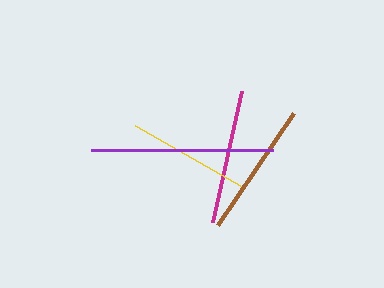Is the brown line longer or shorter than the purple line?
The purple line is longer than the brown line.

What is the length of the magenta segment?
The magenta segment is approximately 135 pixels long.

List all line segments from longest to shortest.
From longest to shortest: purple, brown, magenta, yellow.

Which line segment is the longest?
The purple line is the longest at approximately 182 pixels.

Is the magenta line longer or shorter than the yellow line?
The magenta line is longer than the yellow line.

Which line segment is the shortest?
The yellow line is the shortest at approximately 123 pixels.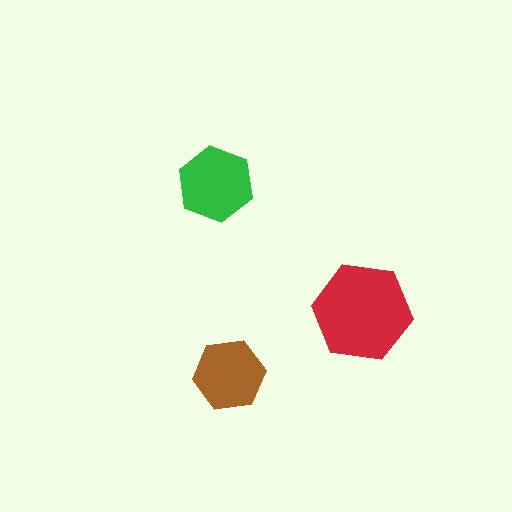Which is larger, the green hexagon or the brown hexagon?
The green one.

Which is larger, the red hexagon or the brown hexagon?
The red one.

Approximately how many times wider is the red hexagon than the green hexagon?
About 1.5 times wider.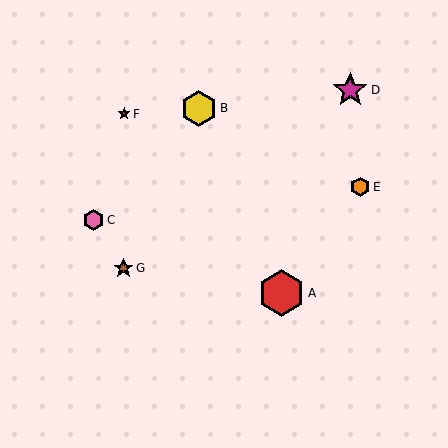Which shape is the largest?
The red hexagon (labeled A) is the largest.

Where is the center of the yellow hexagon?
The center of the yellow hexagon is at (199, 108).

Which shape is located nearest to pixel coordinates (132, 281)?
The brown star (labeled G) at (124, 268) is nearest to that location.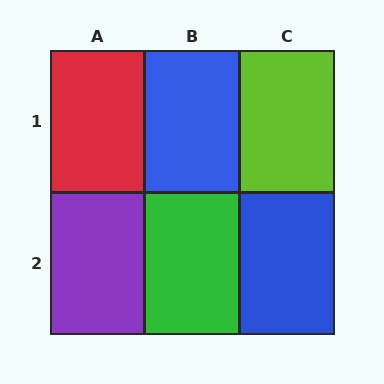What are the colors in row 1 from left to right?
Red, blue, lime.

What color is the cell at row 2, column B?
Green.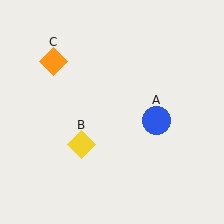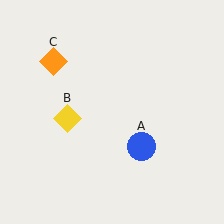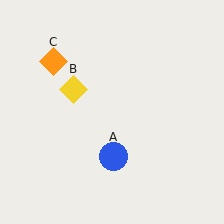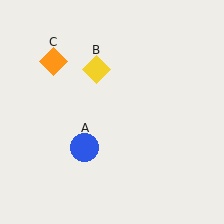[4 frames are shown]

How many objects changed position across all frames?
2 objects changed position: blue circle (object A), yellow diamond (object B).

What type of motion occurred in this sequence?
The blue circle (object A), yellow diamond (object B) rotated clockwise around the center of the scene.